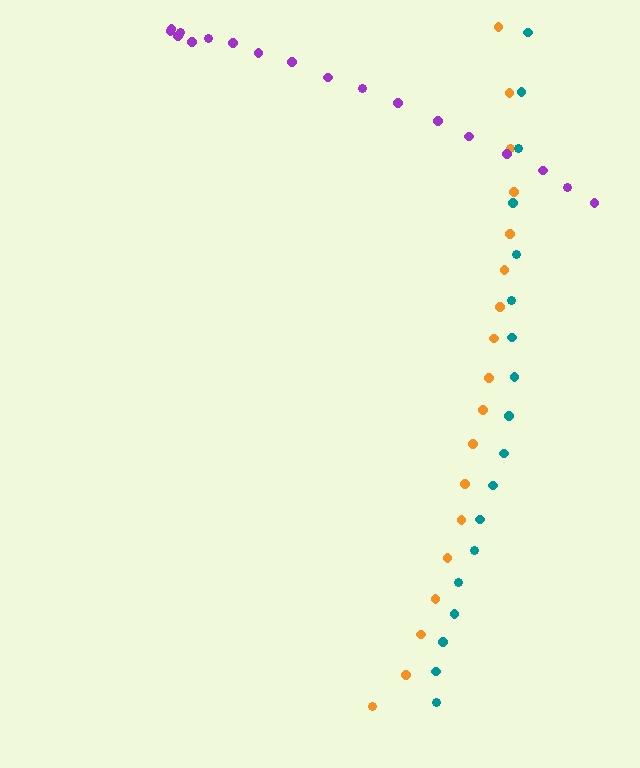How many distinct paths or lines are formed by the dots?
There are 3 distinct paths.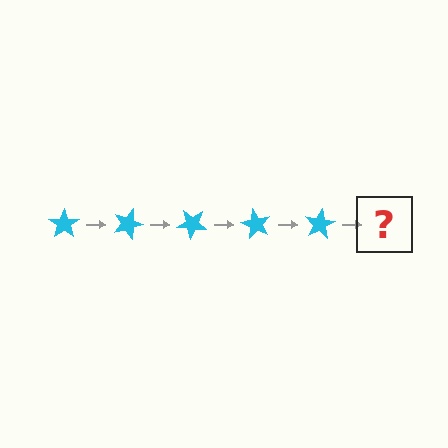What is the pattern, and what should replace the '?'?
The pattern is that the star rotates 20 degrees each step. The '?' should be a cyan star rotated 100 degrees.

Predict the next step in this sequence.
The next step is a cyan star rotated 100 degrees.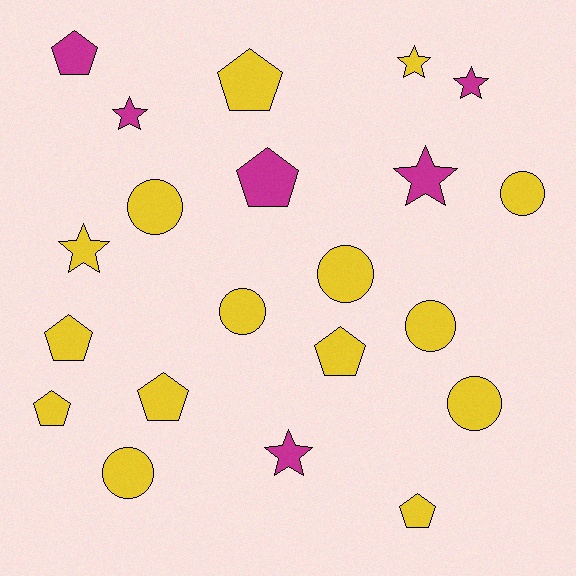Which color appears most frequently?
Yellow, with 15 objects.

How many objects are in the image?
There are 21 objects.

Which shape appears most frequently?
Pentagon, with 8 objects.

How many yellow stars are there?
There are 2 yellow stars.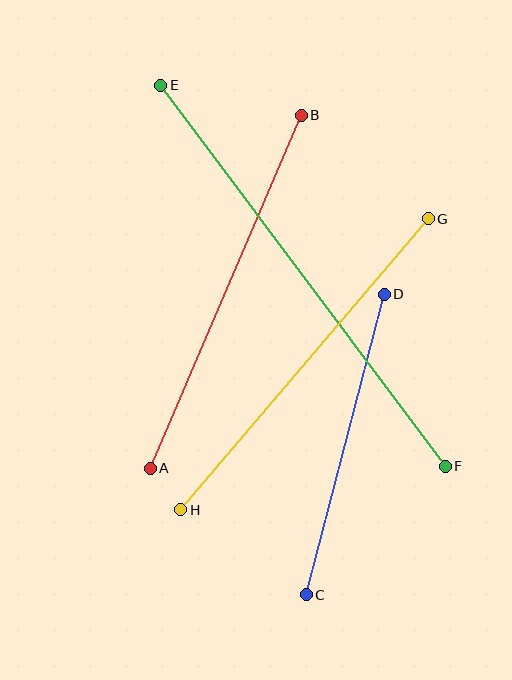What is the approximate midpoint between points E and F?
The midpoint is at approximately (303, 276) pixels.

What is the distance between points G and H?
The distance is approximately 382 pixels.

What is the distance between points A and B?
The distance is approximately 384 pixels.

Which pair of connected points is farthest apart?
Points E and F are farthest apart.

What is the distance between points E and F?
The distance is approximately 476 pixels.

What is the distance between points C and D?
The distance is approximately 310 pixels.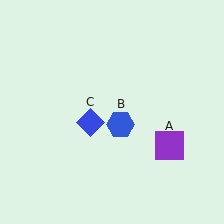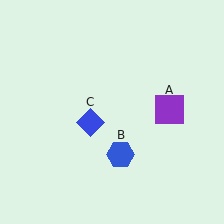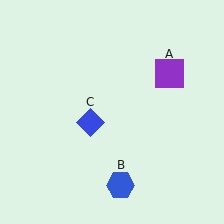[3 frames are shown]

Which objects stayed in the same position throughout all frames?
Blue diamond (object C) remained stationary.